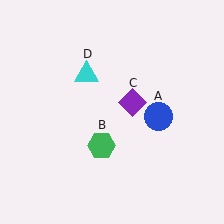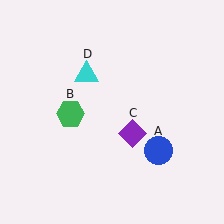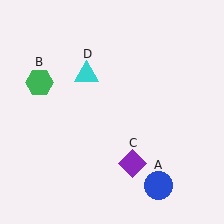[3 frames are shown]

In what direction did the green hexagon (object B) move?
The green hexagon (object B) moved up and to the left.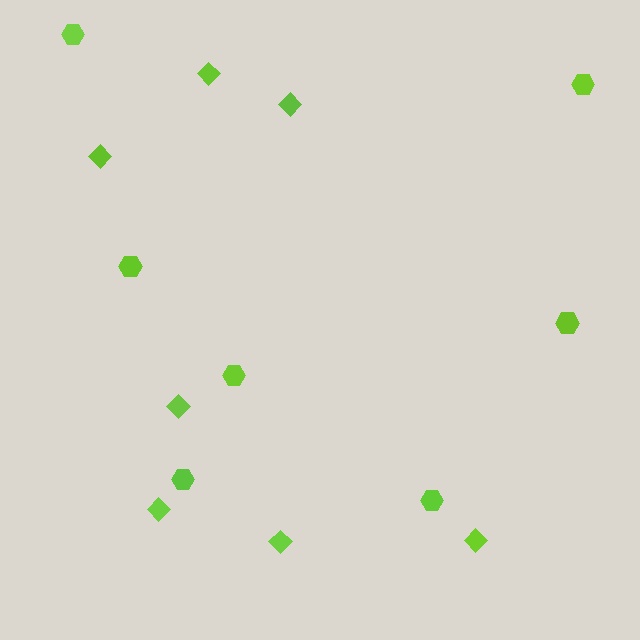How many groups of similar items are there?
There are 2 groups: one group of diamonds (7) and one group of hexagons (7).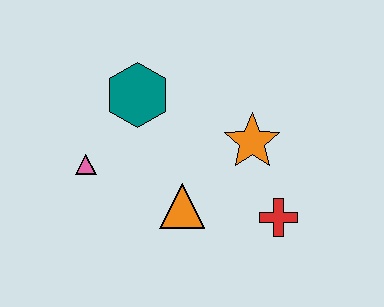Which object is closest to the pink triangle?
The teal hexagon is closest to the pink triangle.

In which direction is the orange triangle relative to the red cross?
The orange triangle is to the left of the red cross.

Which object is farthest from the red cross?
The pink triangle is farthest from the red cross.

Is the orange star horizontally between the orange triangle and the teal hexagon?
No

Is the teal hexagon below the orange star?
No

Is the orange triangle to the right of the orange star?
No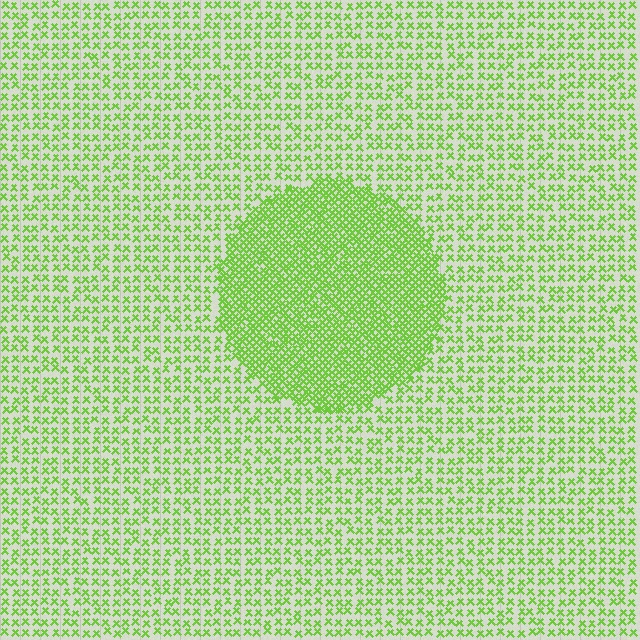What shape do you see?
I see a circle.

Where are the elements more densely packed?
The elements are more densely packed inside the circle boundary.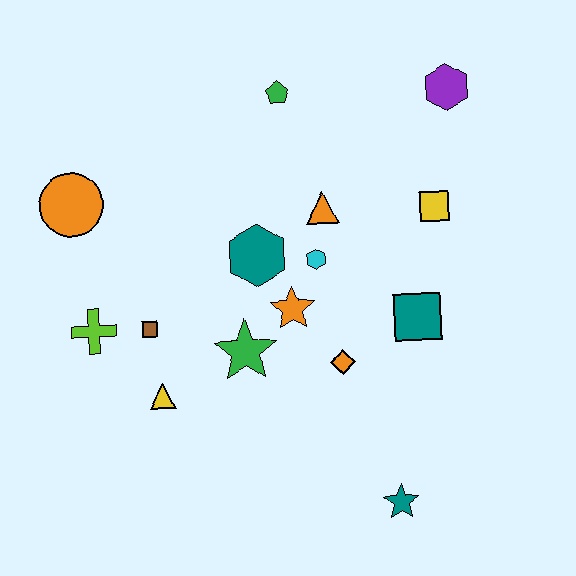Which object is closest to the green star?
The orange star is closest to the green star.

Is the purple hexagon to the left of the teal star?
No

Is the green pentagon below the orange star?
No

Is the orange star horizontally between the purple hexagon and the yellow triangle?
Yes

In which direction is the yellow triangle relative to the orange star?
The yellow triangle is to the left of the orange star.